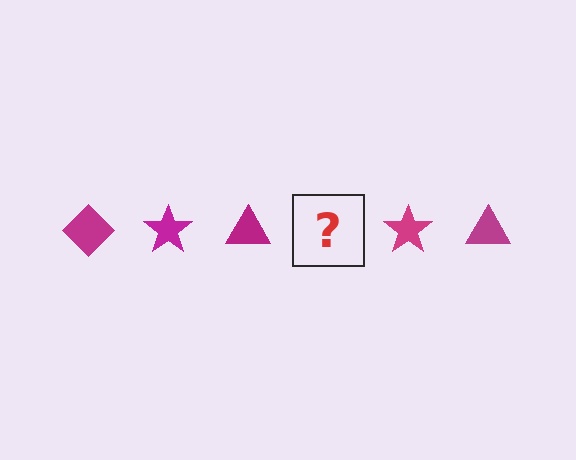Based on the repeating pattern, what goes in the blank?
The blank should be a magenta diamond.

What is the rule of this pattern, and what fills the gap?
The rule is that the pattern cycles through diamond, star, triangle shapes in magenta. The gap should be filled with a magenta diamond.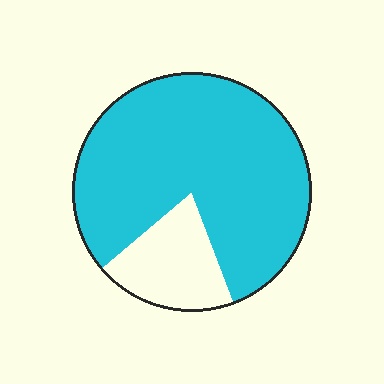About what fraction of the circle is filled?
About four fifths (4/5).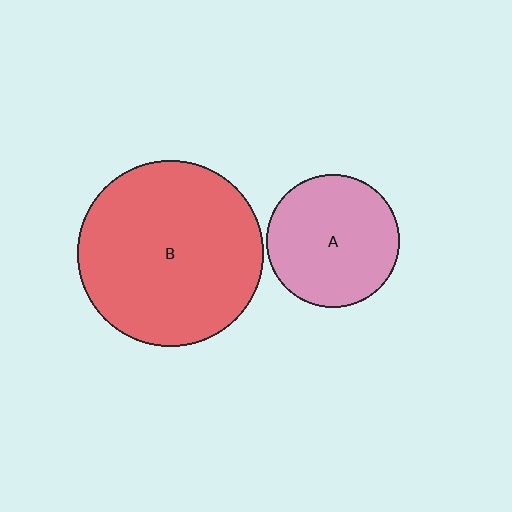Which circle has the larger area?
Circle B (red).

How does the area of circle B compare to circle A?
Approximately 2.0 times.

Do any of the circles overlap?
No, none of the circles overlap.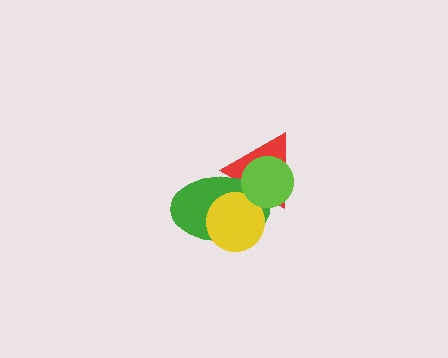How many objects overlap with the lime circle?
2 objects overlap with the lime circle.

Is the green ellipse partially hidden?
Yes, it is partially covered by another shape.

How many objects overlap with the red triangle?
3 objects overlap with the red triangle.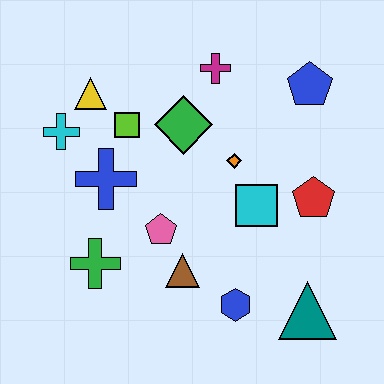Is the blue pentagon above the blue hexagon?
Yes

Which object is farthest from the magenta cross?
The teal triangle is farthest from the magenta cross.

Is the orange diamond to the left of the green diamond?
No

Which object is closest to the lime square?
The yellow triangle is closest to the lime square.